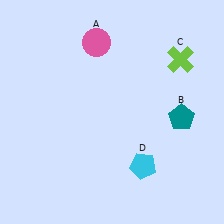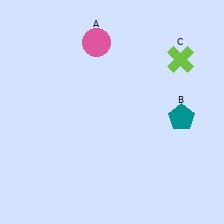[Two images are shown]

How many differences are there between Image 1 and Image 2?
There is 1 difference between the two images.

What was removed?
The cyan pentagon (D) was removed in Image 2.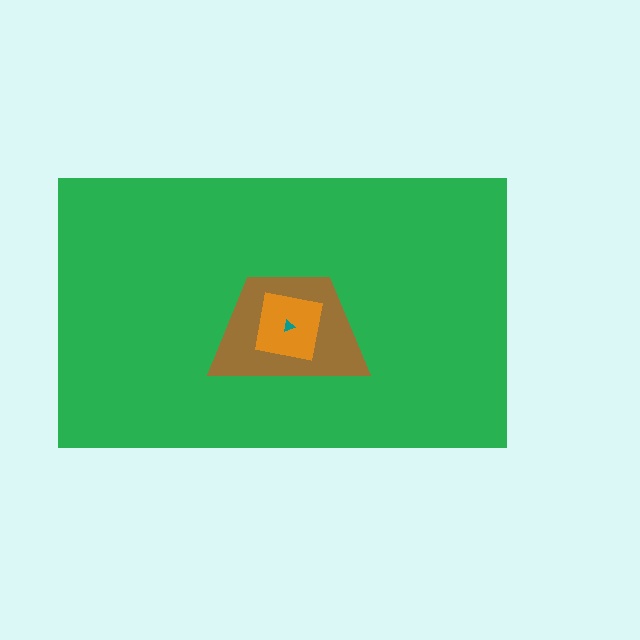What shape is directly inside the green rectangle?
The brown trapezoid.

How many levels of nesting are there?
4.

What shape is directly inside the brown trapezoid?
The orange square.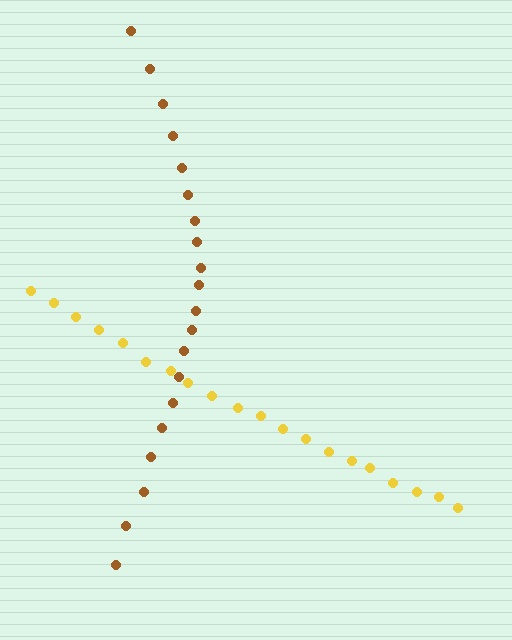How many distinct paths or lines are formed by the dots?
There are 2 distinct paths.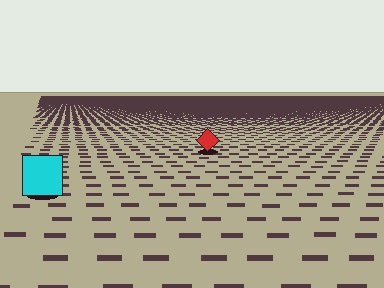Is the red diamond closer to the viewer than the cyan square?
No. The cyan square is closer — you can tell from the texture gradient: the ground texture is coarser near it.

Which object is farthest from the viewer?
The red diamond is farthest from the viewer. It appears smaller and the ground texture around it is denser.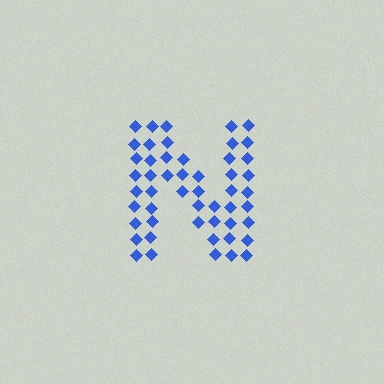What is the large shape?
The large shape is the letter N.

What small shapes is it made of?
It is made of small diamonds.